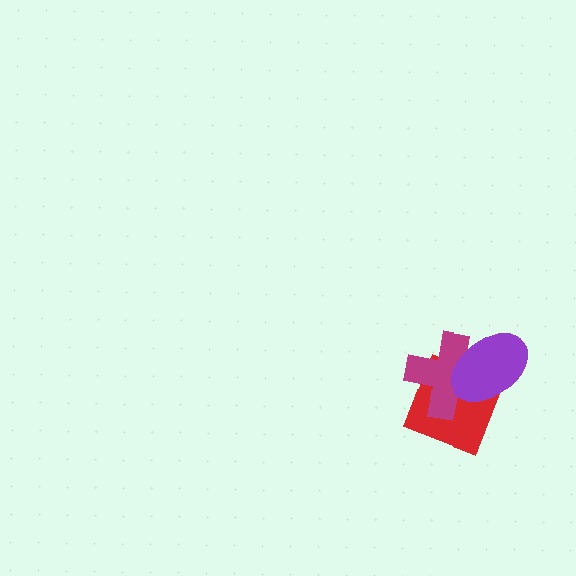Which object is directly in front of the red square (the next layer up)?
The magenta cross is directly in front of the red square.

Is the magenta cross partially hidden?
Yes, it is partially covered by another shape.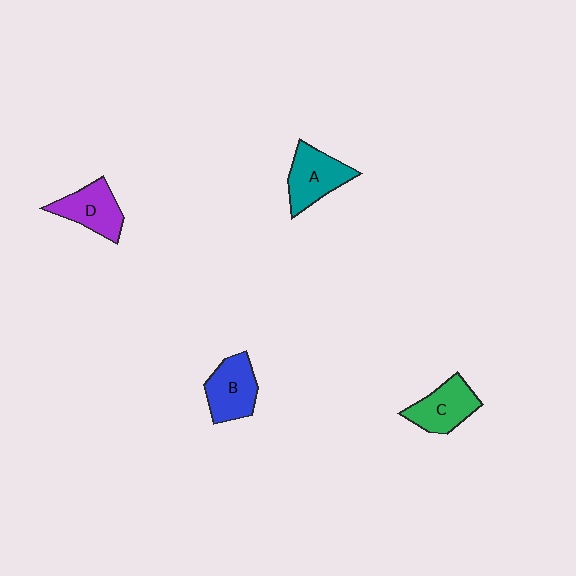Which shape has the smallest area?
Shape C (green).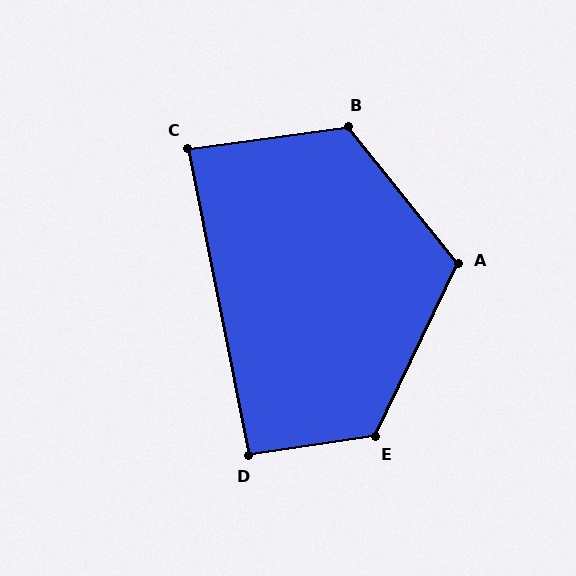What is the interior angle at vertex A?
Approximately 116 degrees (obtuse).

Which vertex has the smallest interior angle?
C, at approximately 86 degrees.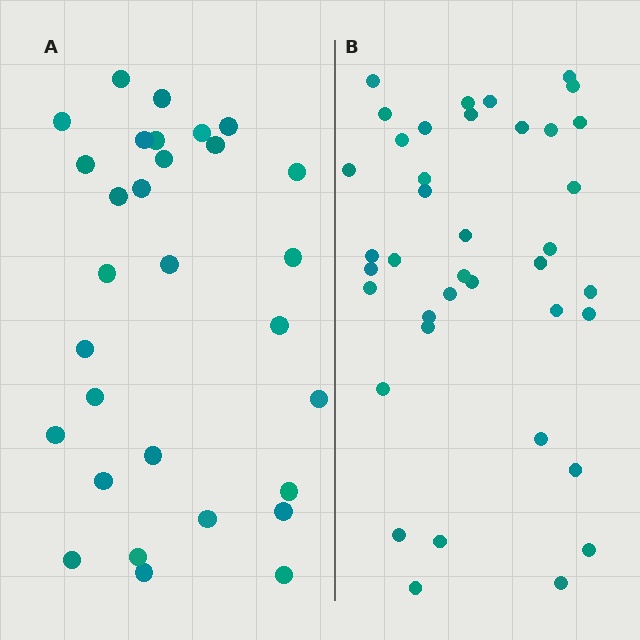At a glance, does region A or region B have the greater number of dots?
Region B (the right region) has more dots.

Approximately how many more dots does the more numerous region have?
Region B has roughly 8 or so more dots than region A.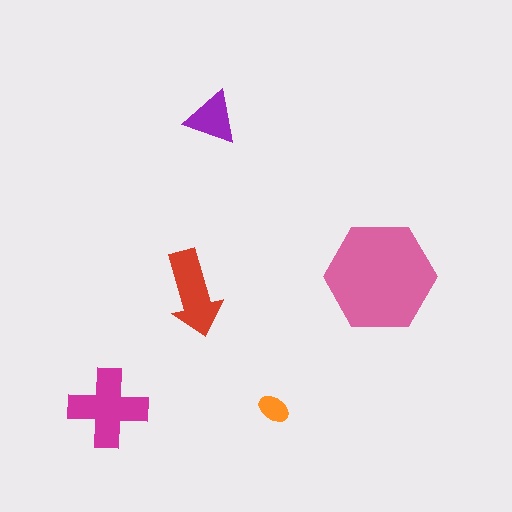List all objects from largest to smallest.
The pink hexagon, the magenta cross, the red arrow, the purple triangle, the orange ellipse.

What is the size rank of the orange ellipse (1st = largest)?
5th.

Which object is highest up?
The purple triangle is topmost.